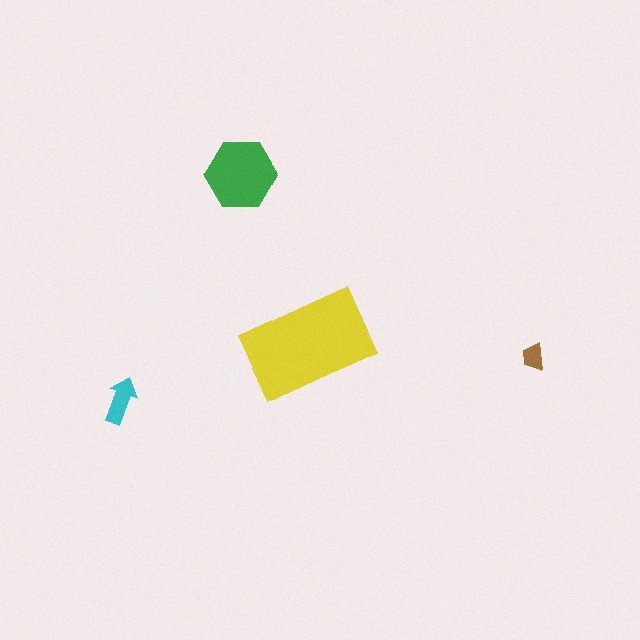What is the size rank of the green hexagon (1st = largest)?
2nd.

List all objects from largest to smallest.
The yellow rectangle, the green hexagon, the cyan arrow, the brown trapezoid.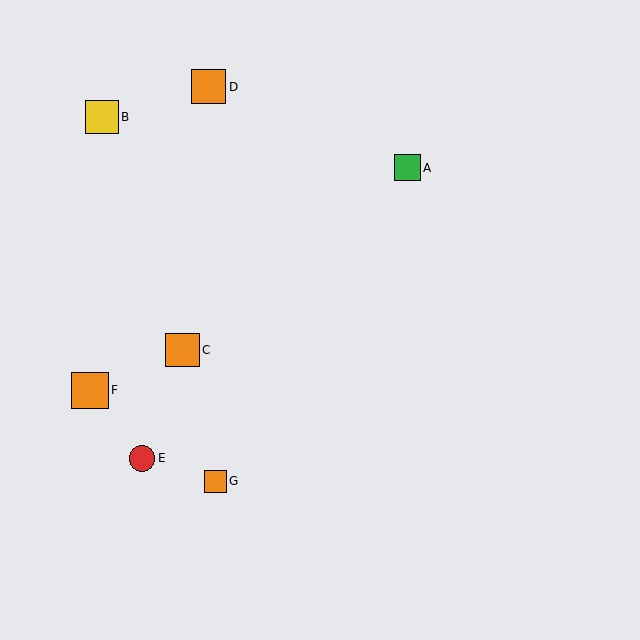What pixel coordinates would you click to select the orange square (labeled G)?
Click at (215, 481) to select the orange square G.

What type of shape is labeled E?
Shape E is a red circle.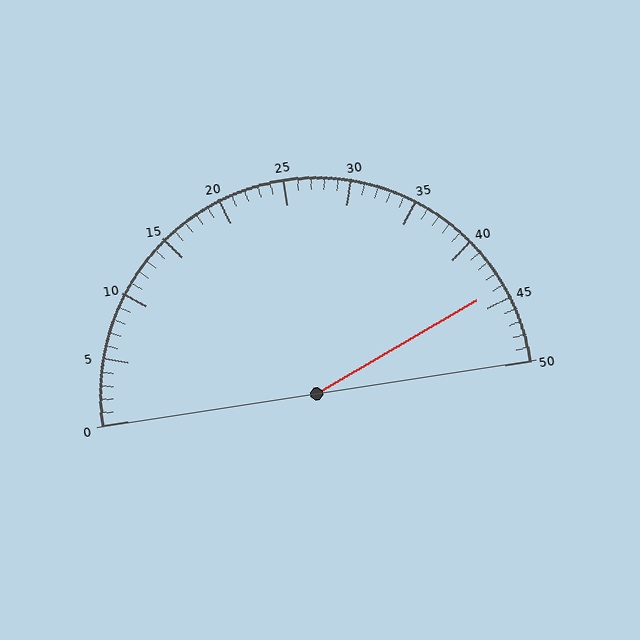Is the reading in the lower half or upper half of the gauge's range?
The reading is in the upper half of the range (0 to 50).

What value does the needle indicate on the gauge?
The needle indicates approximately 44.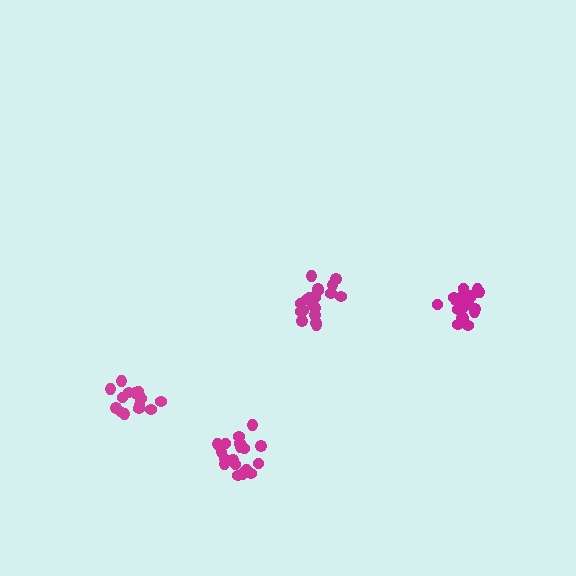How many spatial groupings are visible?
There are 4 spatial groupings.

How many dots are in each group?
Group 1: 21 dots, Group 2: 19 dots, Group 3: 15 dots, Group 4: 18 dots (73 total).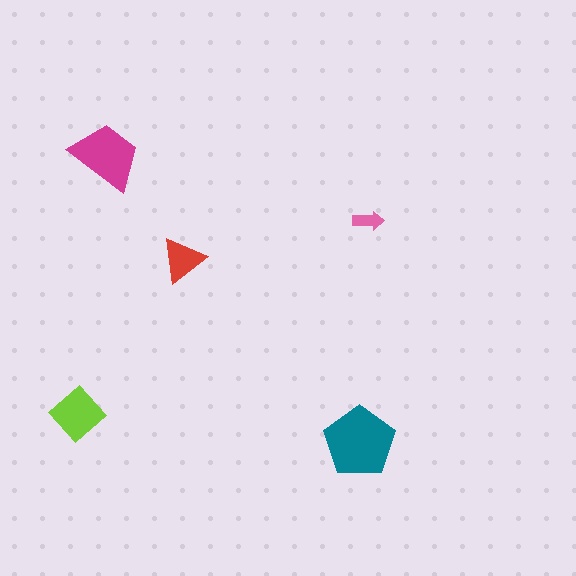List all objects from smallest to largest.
The pink arrow, the red triangle, the lime diamond, the magenta trapezoid, the teal pentagon.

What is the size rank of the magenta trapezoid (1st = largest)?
2nd.